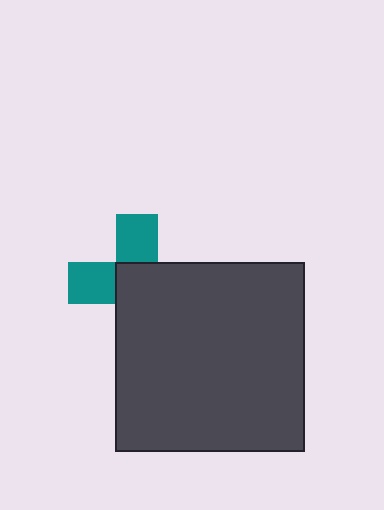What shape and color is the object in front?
The object in front is a dark gray square.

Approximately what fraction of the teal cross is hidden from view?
Roughly 59% of the teal cross is hidden behind the dark gray square.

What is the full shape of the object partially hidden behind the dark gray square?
The partially hidden object is a teal cross.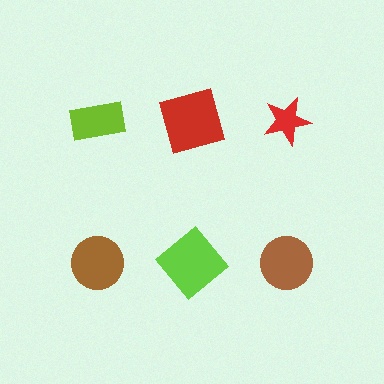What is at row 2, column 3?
A brown circle.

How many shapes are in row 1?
3 shapes.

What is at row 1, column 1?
A lime rectangle.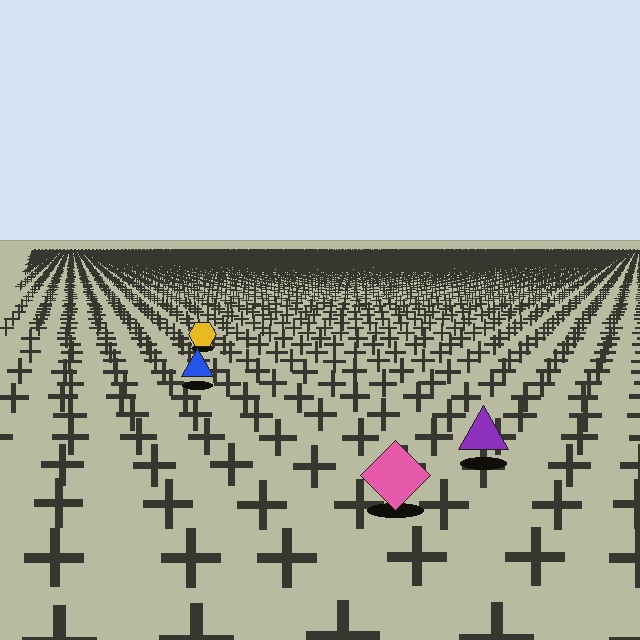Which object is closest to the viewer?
The pink diamond is closest. The texture marks near it are larger and more spread out.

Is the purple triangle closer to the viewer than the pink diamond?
No. The pink diamond is closer — you can tell from the texture gradient: the ground texture is coarser near it.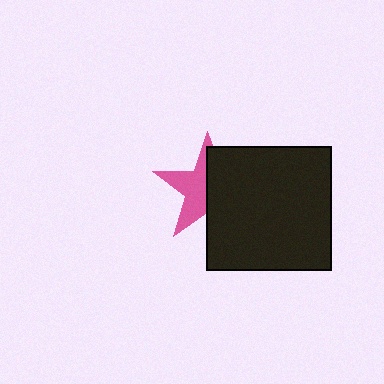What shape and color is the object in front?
The object in front is a black square.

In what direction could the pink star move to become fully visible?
The pink star could move left. That would shift it out from behind the black square entirely.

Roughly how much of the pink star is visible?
About half of it is visible (roughly 47%).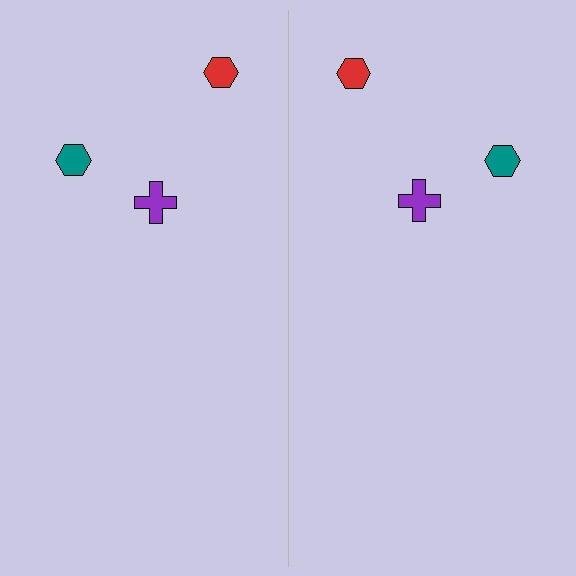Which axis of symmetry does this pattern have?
The pattern has a vertical axis of symmetry running through the center of the image.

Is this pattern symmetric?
Yes, this pattern has bilateral (reflection) symmetry.